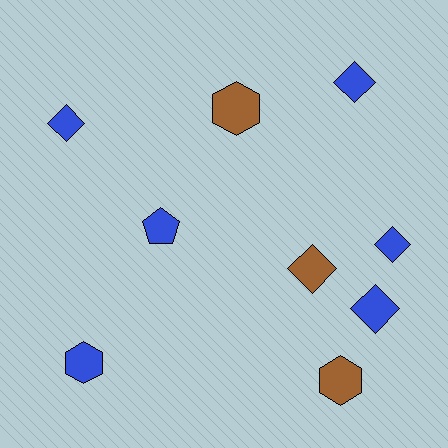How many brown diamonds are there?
There is 1 brown diamond.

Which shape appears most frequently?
Diamond, with 5 objects.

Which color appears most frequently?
Blue, with 6 objects.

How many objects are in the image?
There are 9 objects.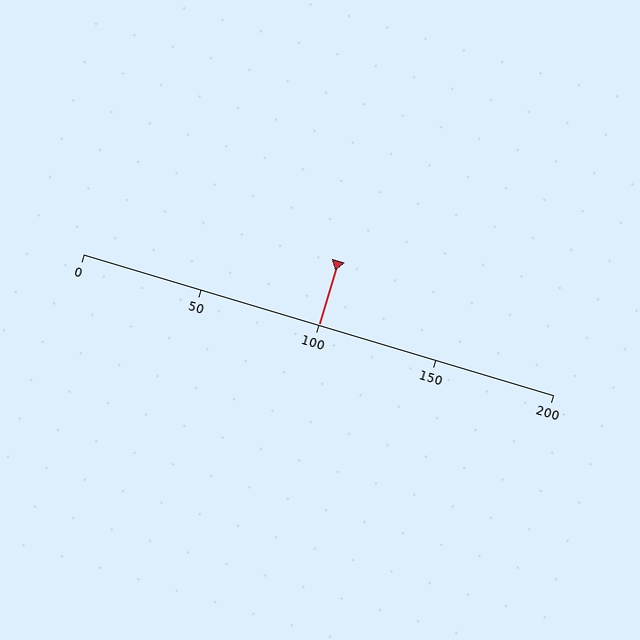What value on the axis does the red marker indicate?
The marker indicates approximately 100.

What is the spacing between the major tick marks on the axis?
The major ticks are spaced 50 apart.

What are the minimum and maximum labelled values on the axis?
The axis runs from 0 to 200.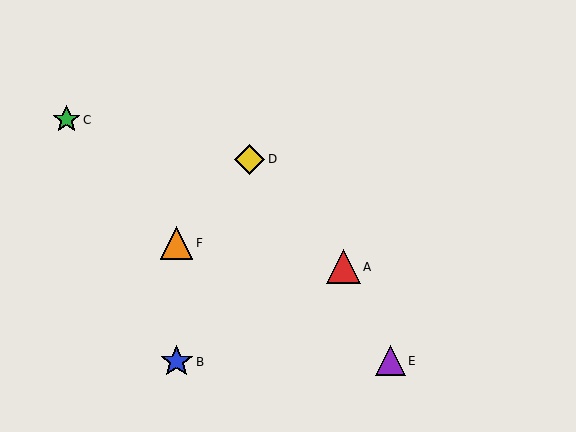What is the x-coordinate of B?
Object B is at x≈177.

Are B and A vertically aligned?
No, B is at x≈177 and A is at x≈343.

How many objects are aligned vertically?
2 objects (B, F) are aligned vertically.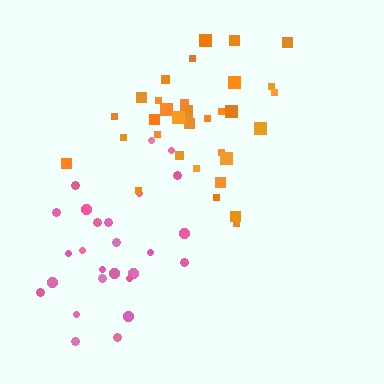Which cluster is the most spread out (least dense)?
Pink.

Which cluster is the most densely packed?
Orange.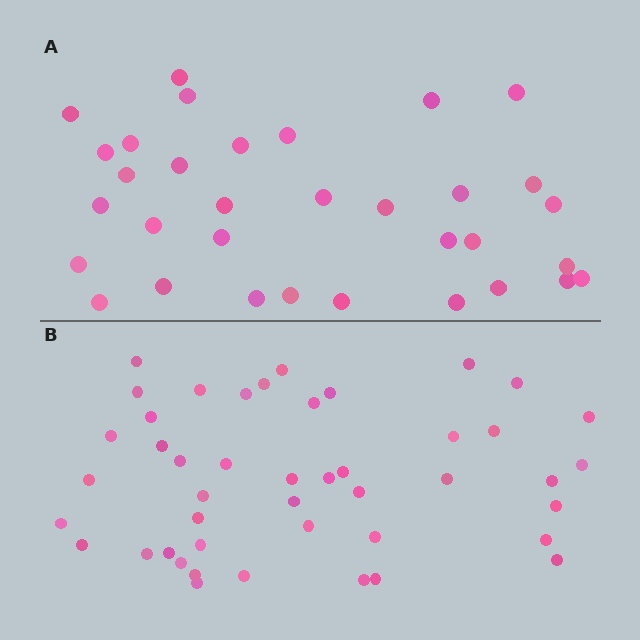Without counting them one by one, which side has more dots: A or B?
Region B (the bottom region) has more dots.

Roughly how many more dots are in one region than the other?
Region B has roughly 12 or so more dots than region A.